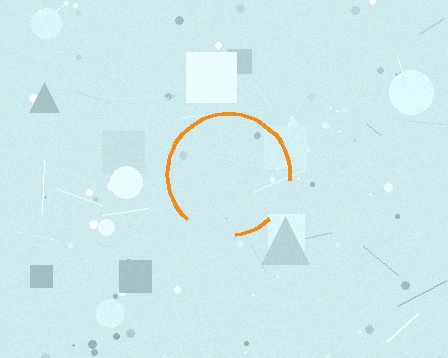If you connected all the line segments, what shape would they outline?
They would outline a circle.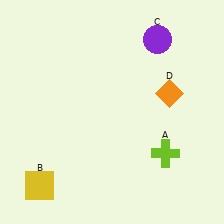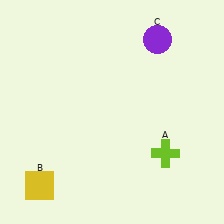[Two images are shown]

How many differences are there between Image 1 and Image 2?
There is 1 difference between the two images.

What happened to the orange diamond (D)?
The orange diamond (D) was removed in Image 2. It was in the top-right area of Image 1.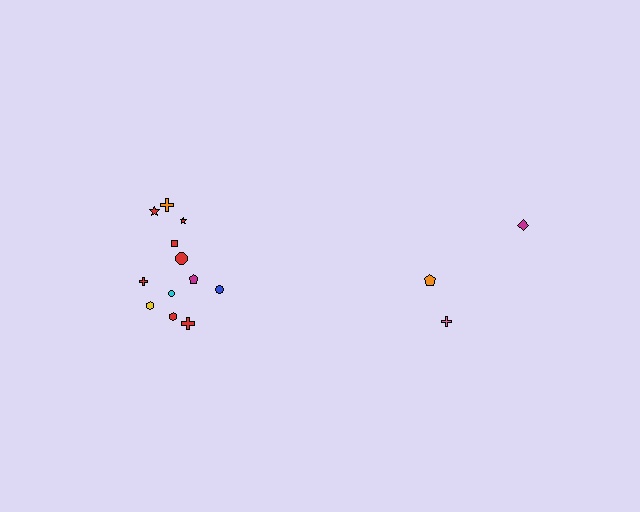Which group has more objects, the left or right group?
The left group.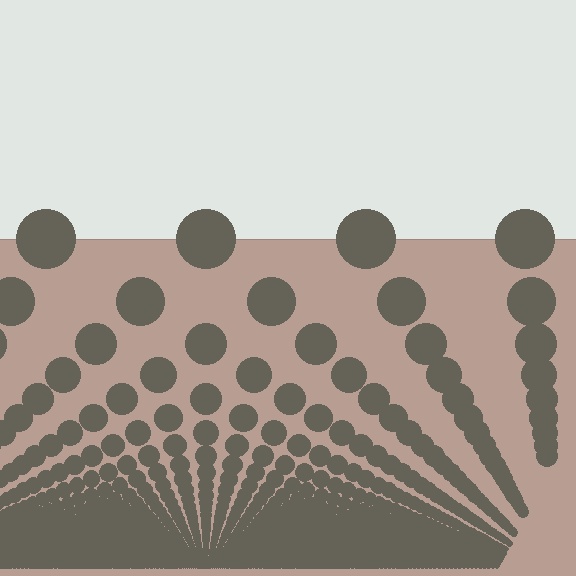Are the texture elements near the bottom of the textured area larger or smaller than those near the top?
Smaller. The gradient is inverted — elements near the bottom are smaller and denser.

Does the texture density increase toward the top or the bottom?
Density increases toward the bottom.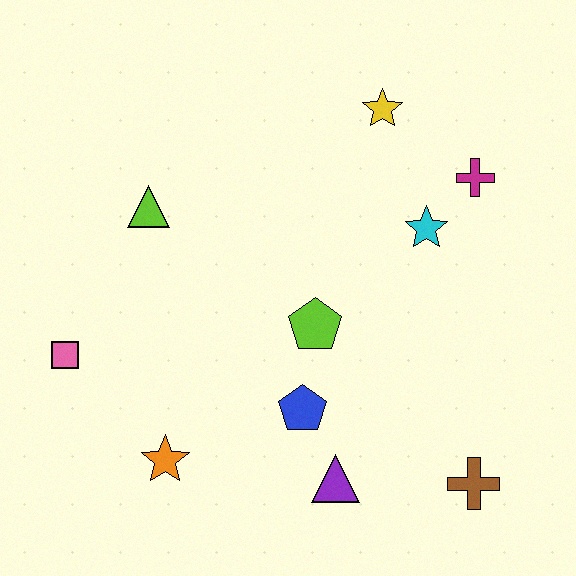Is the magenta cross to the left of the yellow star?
No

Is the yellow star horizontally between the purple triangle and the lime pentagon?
No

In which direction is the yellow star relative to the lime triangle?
The yellow star is to the right of the lime triangle.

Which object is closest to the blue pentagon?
The purple triangle is closest to the blue pentagon.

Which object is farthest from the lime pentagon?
The pink square is farthest from the lime pentagon.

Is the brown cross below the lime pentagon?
Yes